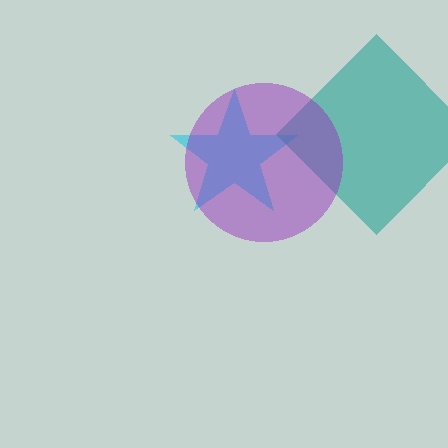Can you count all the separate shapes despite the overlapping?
Yes, there are 3 separate shapes.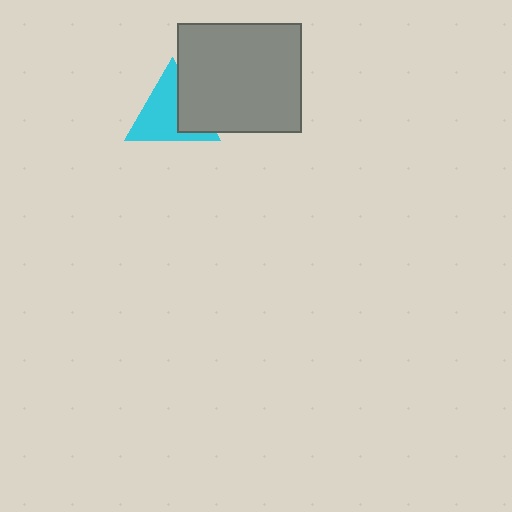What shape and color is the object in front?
The object in front is a gray rectangle.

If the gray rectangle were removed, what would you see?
You would see the complete cyan triangle.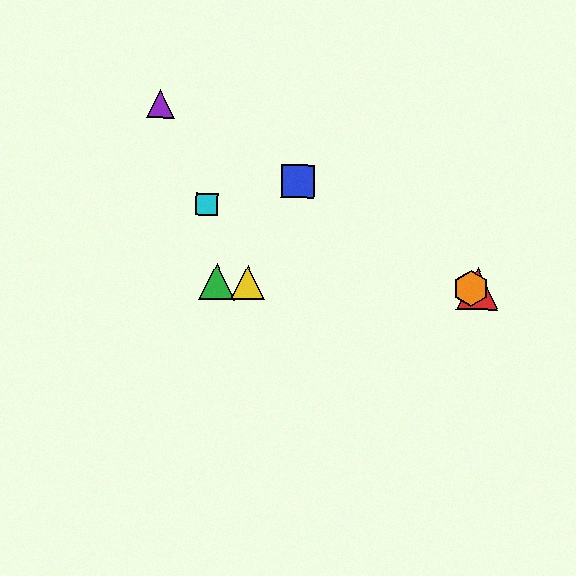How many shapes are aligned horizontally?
4 shapes (the red triangle, the green triangle, the yellow triangle, the orange hexagon) are aligned horizontally.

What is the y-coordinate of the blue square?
The blue square is at y≈181.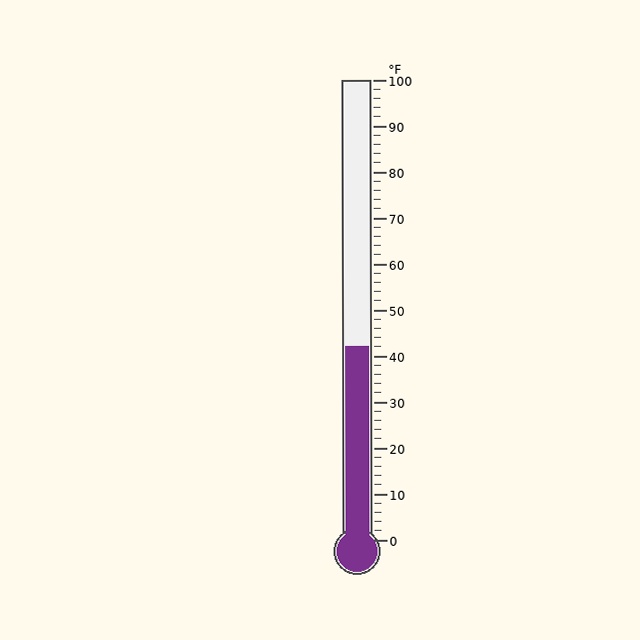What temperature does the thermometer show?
The thermometer shows approximately 42°F.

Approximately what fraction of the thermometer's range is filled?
The thermometer is filled to approximately 40% of its range.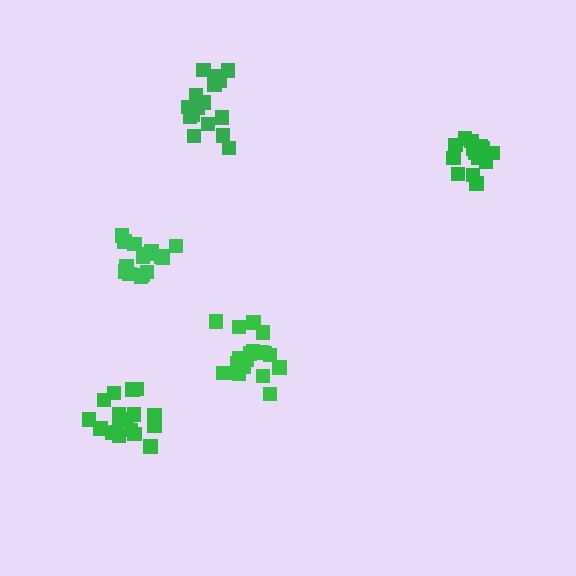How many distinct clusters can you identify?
There are 5 distinct clusters.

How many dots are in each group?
Group 1: 17 dots, Group 2: 18 dots, Group 3: 15 dots, Group 4: 15 dots, Group 5: 20 dots (85 total).